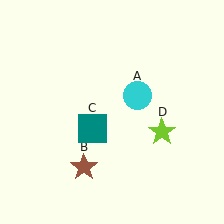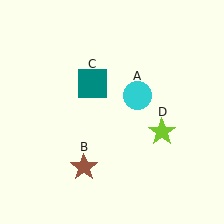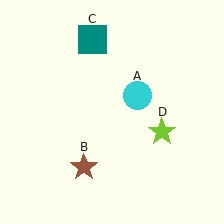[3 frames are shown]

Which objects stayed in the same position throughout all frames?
Cyan circle (object A) and brown star (object B) and lime star (object D) remained stationary.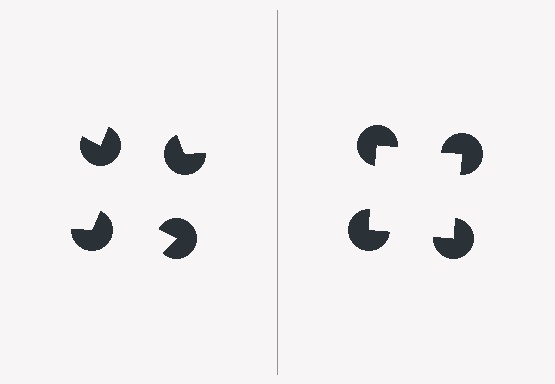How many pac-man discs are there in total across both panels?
8 — 4 on each side.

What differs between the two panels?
The pac-man discs are positioned identically on both sides; only the wedge orientations differ. On the right they align to a square; on the left they are misaligned.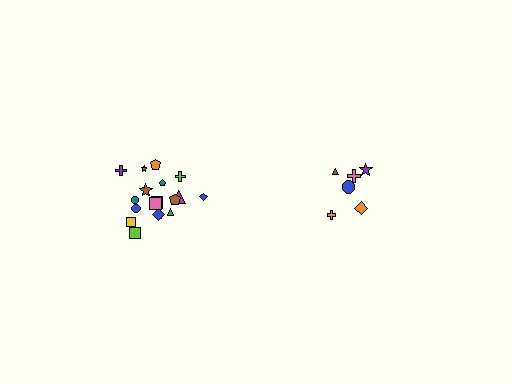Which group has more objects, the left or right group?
The left group.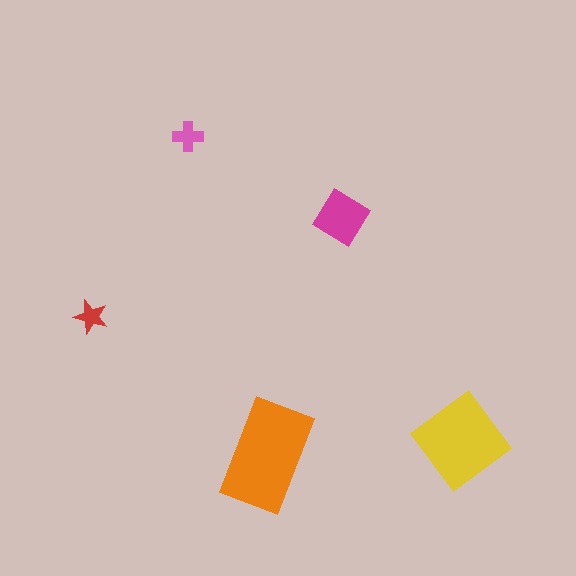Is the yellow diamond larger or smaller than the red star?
Larger.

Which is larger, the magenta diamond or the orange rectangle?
The orange rectangle.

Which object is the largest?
The orange rectangle.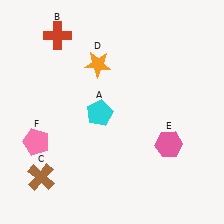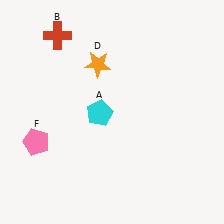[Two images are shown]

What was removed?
The pink hexagon (E), the brown cross (C) were removed in Image 2.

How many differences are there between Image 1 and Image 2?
There are 2 differences between the two images.